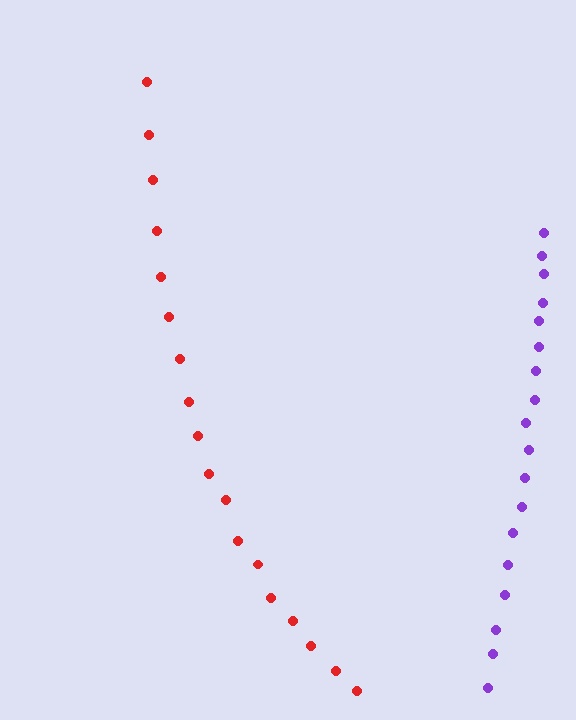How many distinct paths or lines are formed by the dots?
There are 2 distinct paths.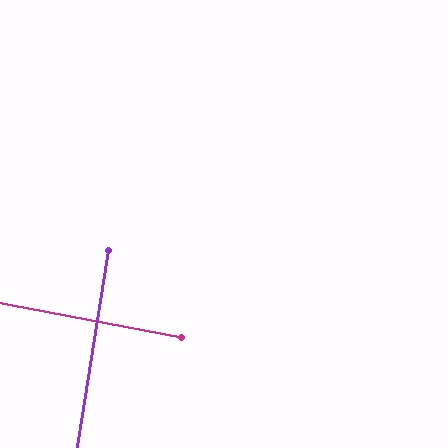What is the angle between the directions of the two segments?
Approximately 88 degrees.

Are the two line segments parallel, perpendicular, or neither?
Perpendicular — they meet at approximately 88°.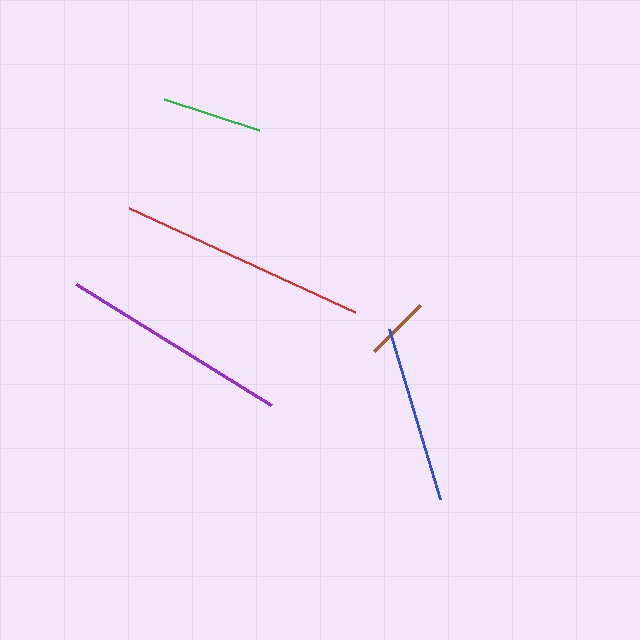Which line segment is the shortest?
The brown line is the shortest at approximately 65 pixels.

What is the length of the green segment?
The green segment is approximately 99 pixels long.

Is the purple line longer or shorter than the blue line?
The purple line is longer than the blue line.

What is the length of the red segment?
The red segment is approximately 248 pixels long.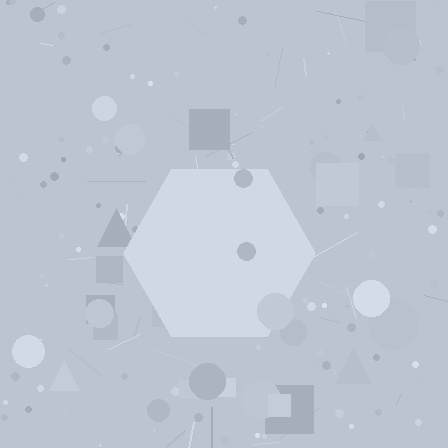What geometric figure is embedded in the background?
A hexagon is embedded in the background.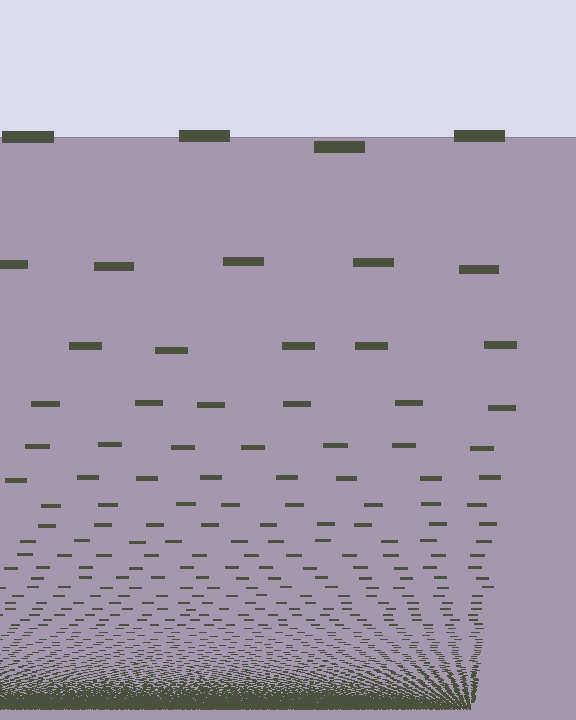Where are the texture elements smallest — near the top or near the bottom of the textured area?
Near the bottom.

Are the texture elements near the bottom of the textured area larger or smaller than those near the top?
Smaller. The gradient is inverted — elements near the bottom are smaller and denser.